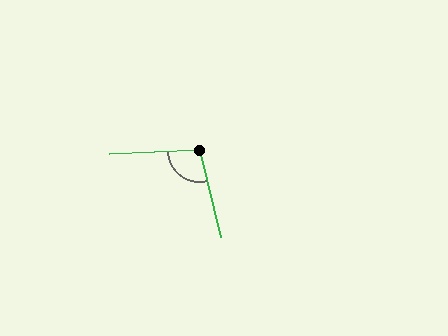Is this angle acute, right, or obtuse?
It is obtuse.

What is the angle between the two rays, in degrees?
Approximately 101 degrees.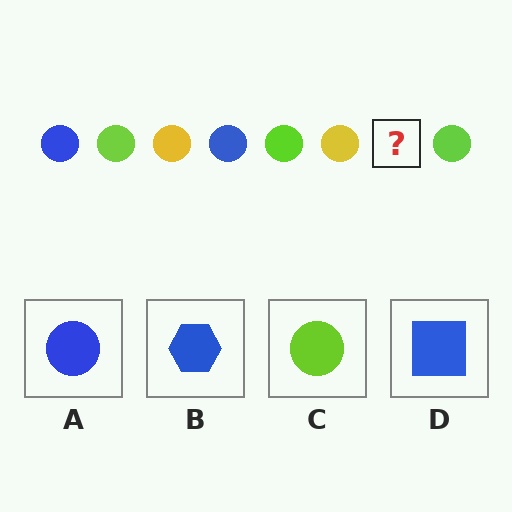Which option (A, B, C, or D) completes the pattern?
A.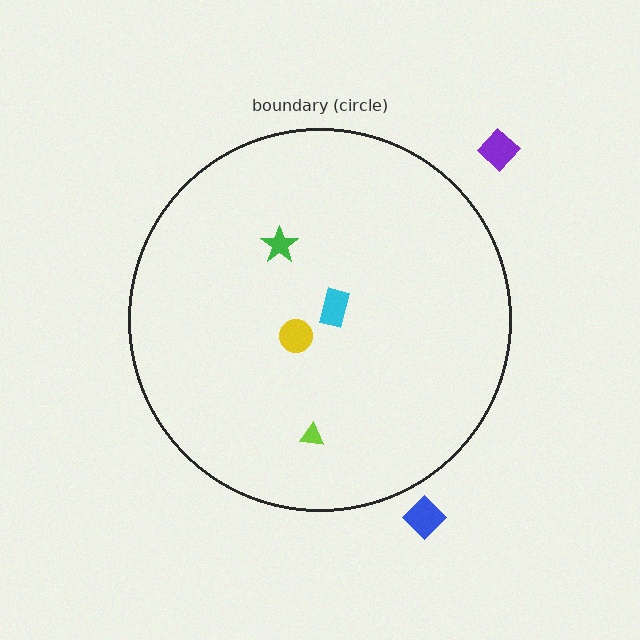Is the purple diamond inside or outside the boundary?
Outside.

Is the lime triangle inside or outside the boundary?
Inside.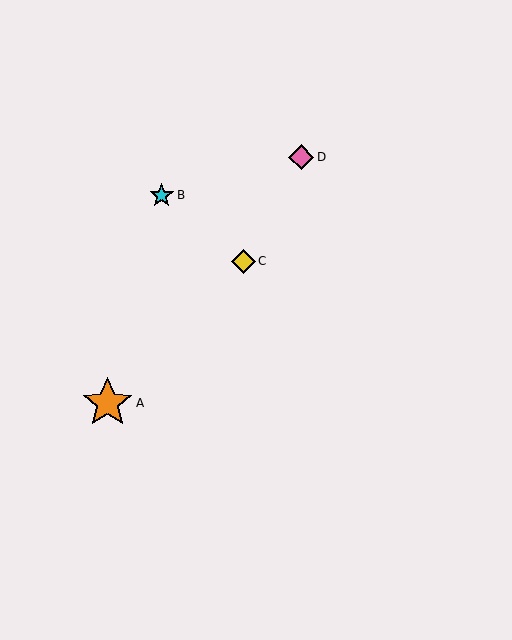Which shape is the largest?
The orange star (labeled A) is the largest.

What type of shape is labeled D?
Shape D is a pink diamond.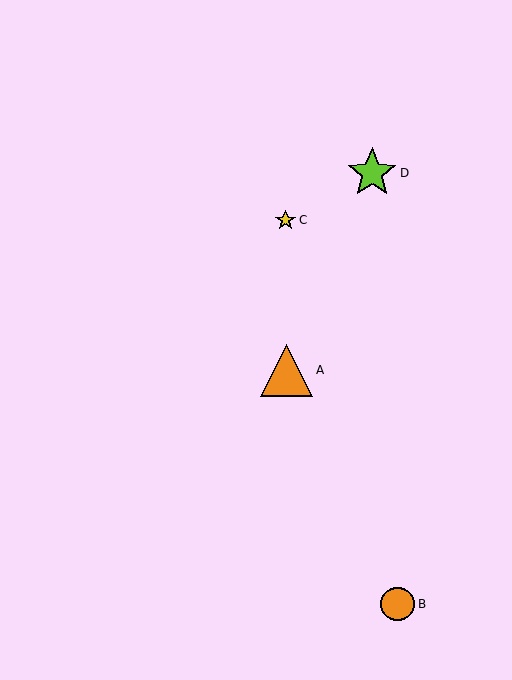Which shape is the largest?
The orange triangle (labeled A) is the largest.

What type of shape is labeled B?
Shape B is an orange circle.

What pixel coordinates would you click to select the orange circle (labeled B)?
Click at (398, 604) to select the orange circle B.